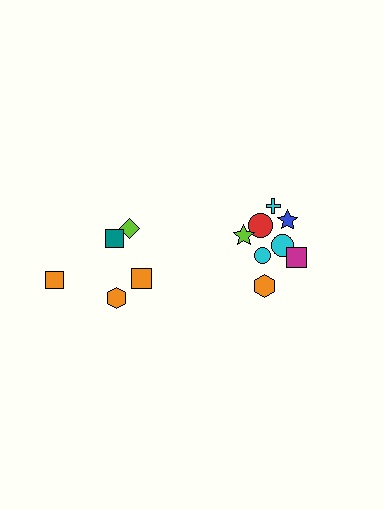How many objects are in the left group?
There are 5 objects.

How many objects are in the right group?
There are 8 objects.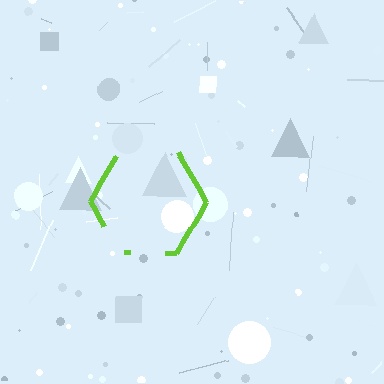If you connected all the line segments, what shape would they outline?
They would outline a hexagon.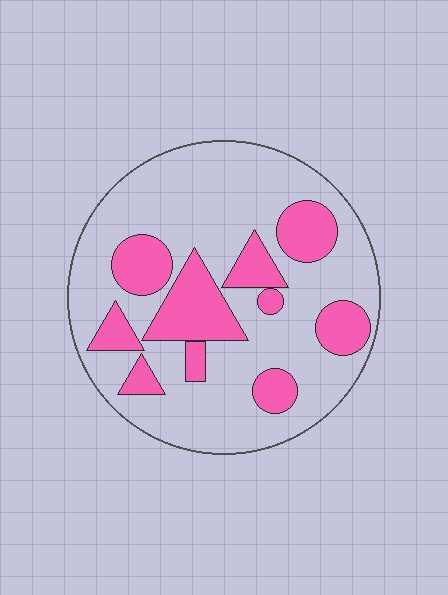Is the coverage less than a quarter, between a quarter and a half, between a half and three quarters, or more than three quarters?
Between a quarter and a half.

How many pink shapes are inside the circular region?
10.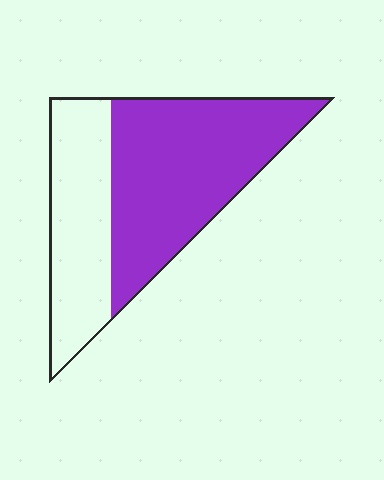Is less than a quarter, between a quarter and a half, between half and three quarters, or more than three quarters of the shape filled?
Between half and three quarters.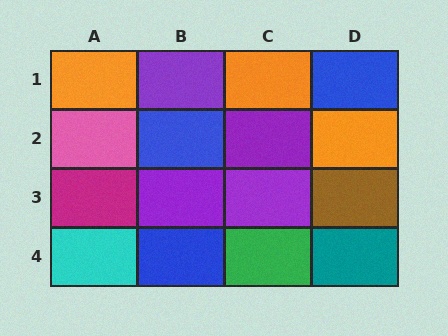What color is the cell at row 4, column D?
Teal.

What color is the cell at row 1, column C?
Orange.